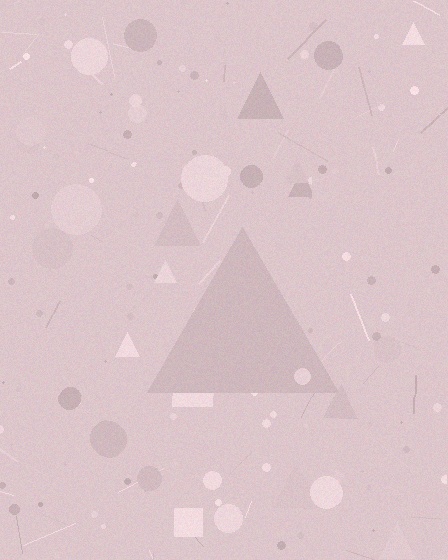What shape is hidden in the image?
A triangle is hidden in the image.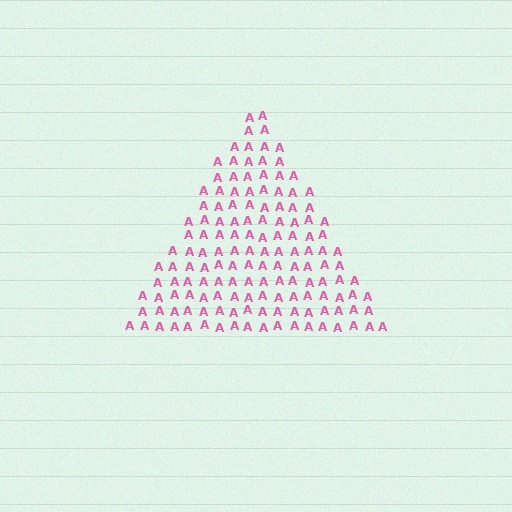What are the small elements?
The small elements are letter A's.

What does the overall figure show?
The overall figure shows a triangle.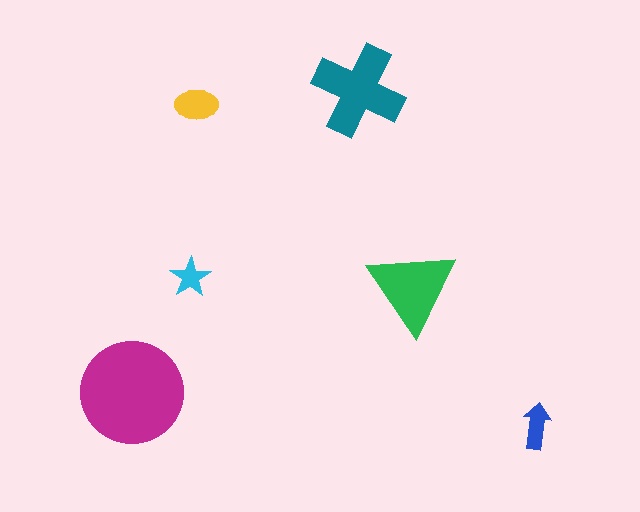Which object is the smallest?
The cyan star.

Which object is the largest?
The magenta circle.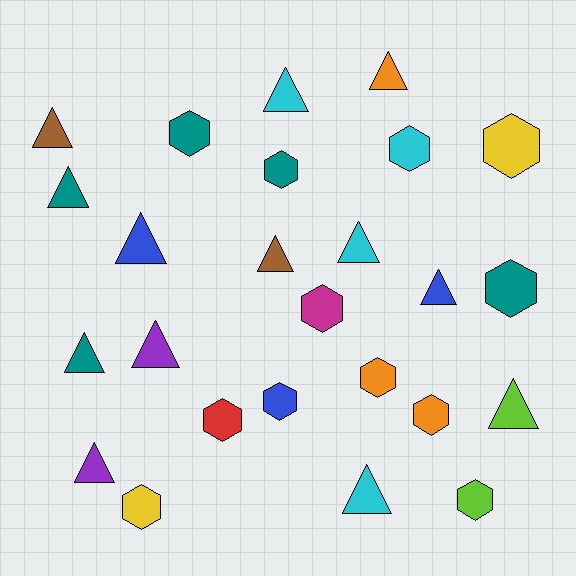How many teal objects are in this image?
There are 5 teal objects.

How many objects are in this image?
There are 25 objects.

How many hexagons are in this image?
There are 12 hexagons.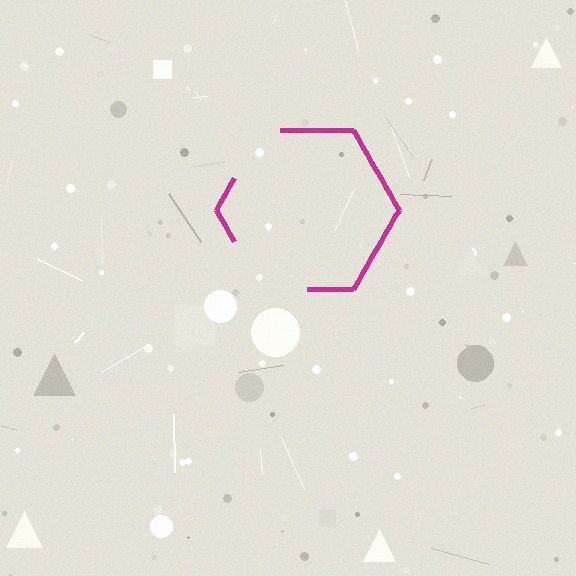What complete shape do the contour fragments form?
The contour fragments form a hexagon.